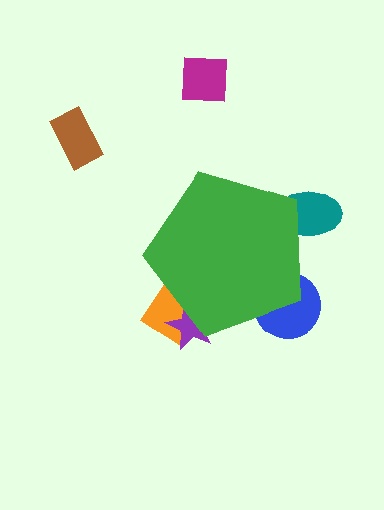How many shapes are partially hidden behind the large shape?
4 shapes are partially hidden.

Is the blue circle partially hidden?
Yes, the blue circle is partially hidden behind the green pentagon.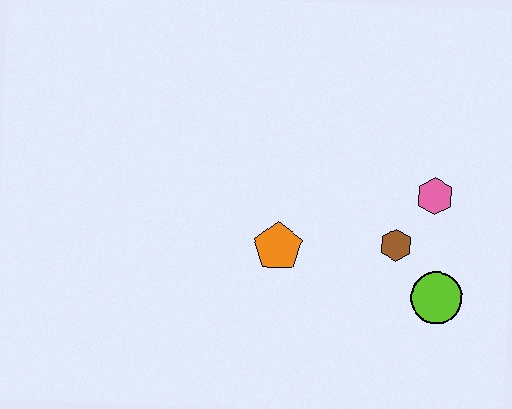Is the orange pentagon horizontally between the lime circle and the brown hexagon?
No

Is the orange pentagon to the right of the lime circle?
No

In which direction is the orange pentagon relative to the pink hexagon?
The orange pentagon is to the left of the pink hexagon.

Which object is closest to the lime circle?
The brown hexagon is closest to the lime circle.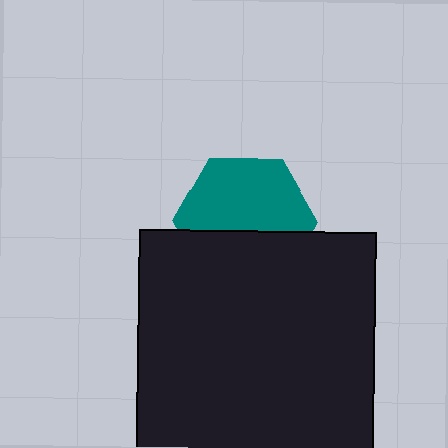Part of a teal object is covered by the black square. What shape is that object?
It is a hexagon.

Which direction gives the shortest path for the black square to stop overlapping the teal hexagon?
Moving down gives the shortest separation.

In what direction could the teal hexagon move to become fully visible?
The teal hexagon could move up. That would shift it out from behind the black square entirely.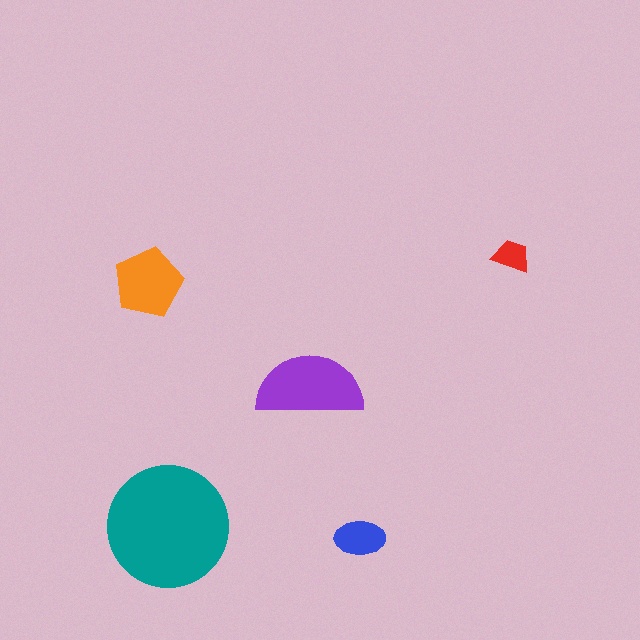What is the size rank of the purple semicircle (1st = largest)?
2nd.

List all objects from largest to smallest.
The teal circle, the purple semicircle, the orange pentagon, the blue ellipse, the red trapezoid.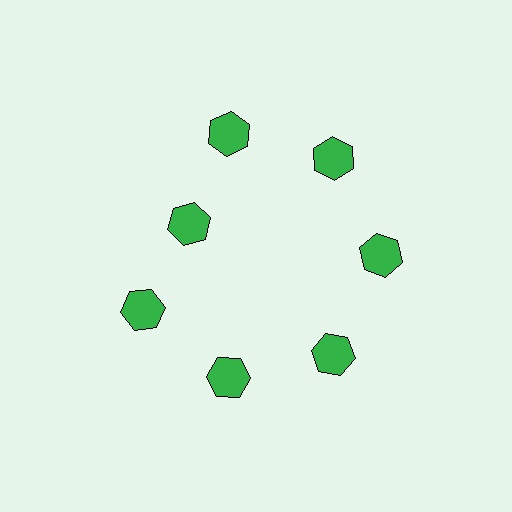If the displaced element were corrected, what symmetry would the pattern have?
It would have 7-fold rotational symmetry — the pattern would map onto itself every 51 degrees.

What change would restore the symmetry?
The symmetry would be restored by moving it outward, back onto the ring so that all 7 hexagons sit at equal angles and equal distance from the center.